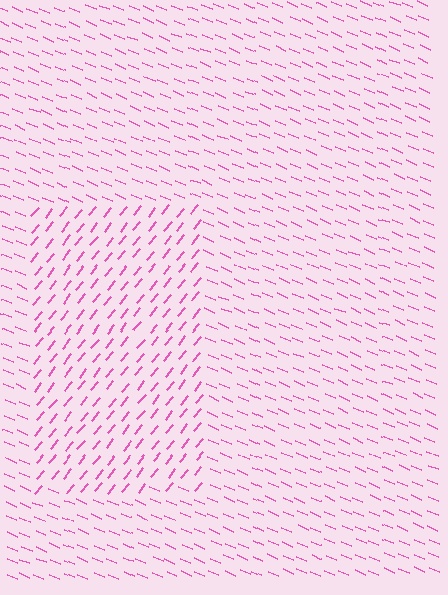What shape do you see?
I see a rectangle.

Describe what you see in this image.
The image is filled with small pink line segments. A rectangle region in the image has lines oriented differently from the surrounding lines, creating a visible texture boundary.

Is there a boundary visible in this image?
Yes, there is a texture boundary formed by a change in line orientation.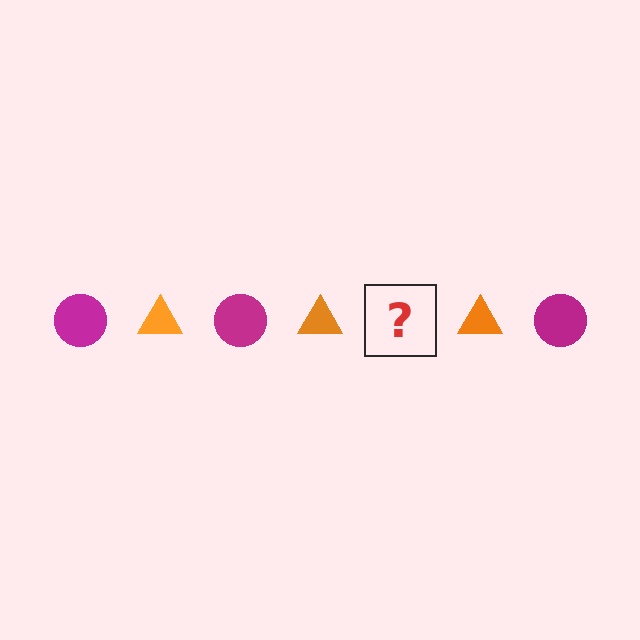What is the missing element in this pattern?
The missing element is a magenta circle.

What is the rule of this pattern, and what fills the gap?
The rule is that the pattern alternates between magenta circle and orange triangle. The gap should be filled with a magenta circle.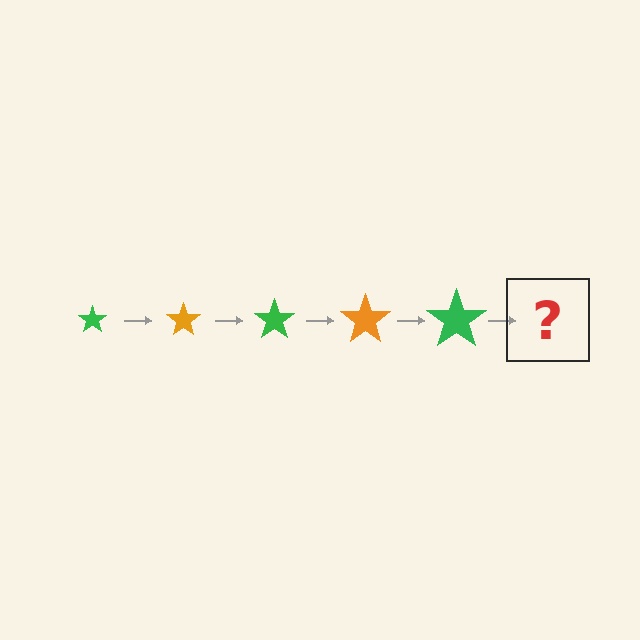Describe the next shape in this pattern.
It should be an orange star, larger than the previous one.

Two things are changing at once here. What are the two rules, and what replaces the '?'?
The two rules are that the star grows larger each step and the color cycles through green and orange. The '?' should be an orange star, larger than the previous one.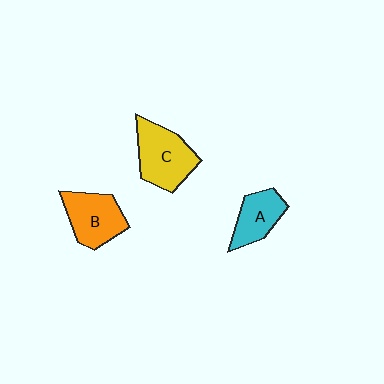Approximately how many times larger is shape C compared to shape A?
Approximately 1.4 times.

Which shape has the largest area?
Shape C (yellow).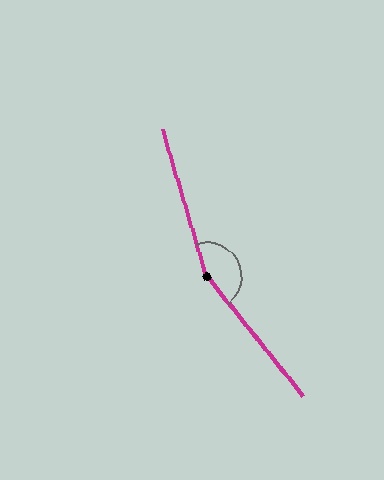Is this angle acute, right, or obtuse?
It is obtuse.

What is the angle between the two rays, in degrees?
Approximately 158 degrees.